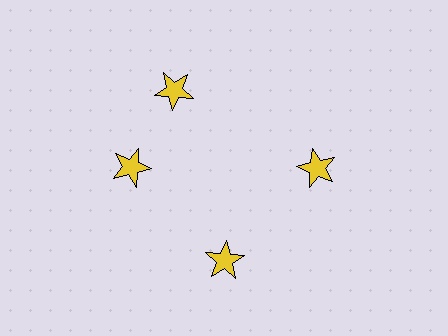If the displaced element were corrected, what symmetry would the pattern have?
It would have 4-fold rotational symmetry — the pattern would map onto itself every 90 degrees.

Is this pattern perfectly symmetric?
No. The 4 yellow stars are arranged in a ring, but one element near the 12 o'clock position is rotated out of alignment along the ring, breaking the 4-fold rotational symmetry.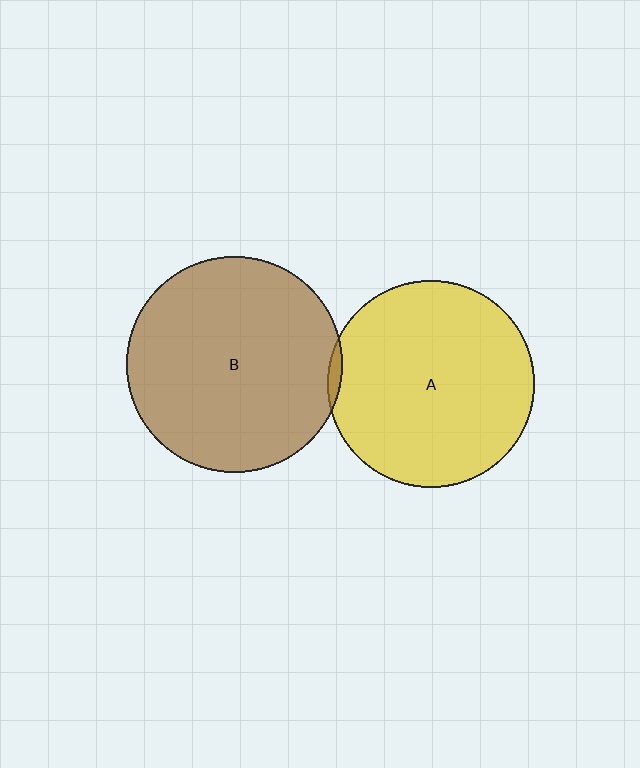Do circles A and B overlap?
Yes.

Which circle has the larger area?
Circle B (brown).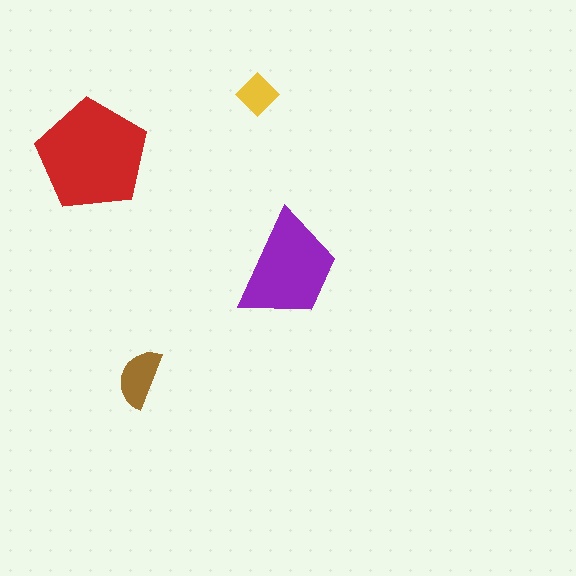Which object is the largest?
The red pentagon.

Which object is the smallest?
The yellow diamond.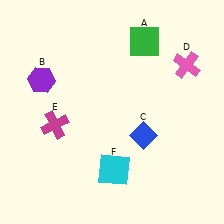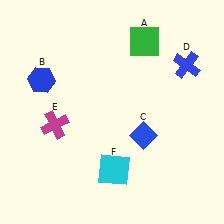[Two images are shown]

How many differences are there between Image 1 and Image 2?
There are 2 differences between the two images.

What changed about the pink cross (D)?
In Image 1, D is pink. In Image 2, it changed to blue.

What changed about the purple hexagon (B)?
In Image 1, B is purple. In Image 2, it changed to blue.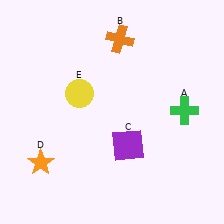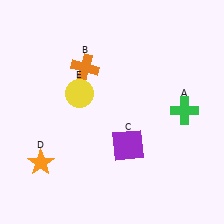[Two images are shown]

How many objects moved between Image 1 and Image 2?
1 object moved between the two images.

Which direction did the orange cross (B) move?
The orange cross (B) moved left.